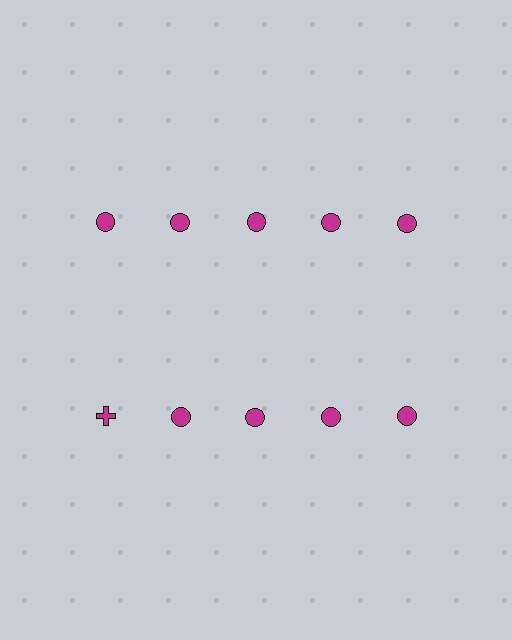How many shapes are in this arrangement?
There are 10 shapes arranged in a grid pattern.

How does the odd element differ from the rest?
It has a different shape: cross instead of circle.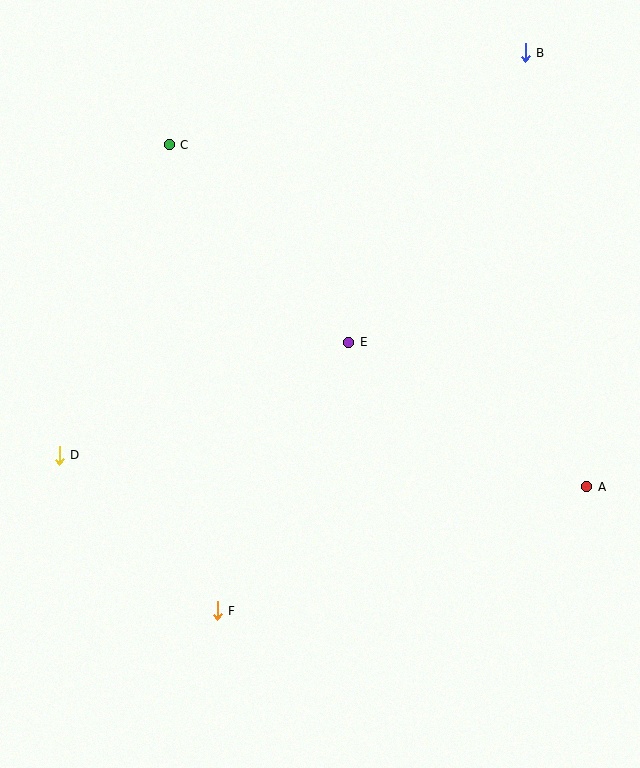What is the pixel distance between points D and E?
The distance between D and E is 311 pixels.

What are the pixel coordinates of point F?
Point F is at (217, 611).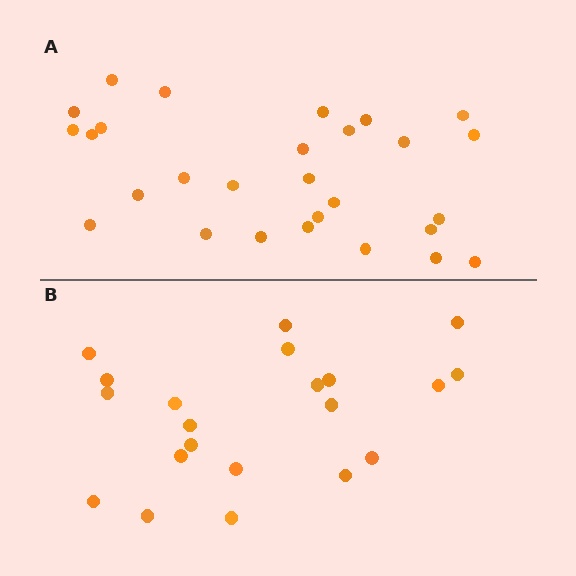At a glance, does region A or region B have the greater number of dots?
Region A (the top region) has more dots.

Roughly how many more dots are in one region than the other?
Region A has roughly 8 or so more dots than region B.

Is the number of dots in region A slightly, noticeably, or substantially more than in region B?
Region A has noticeably more, but not dramatically so. The ratio is roughly 1.3 to 1.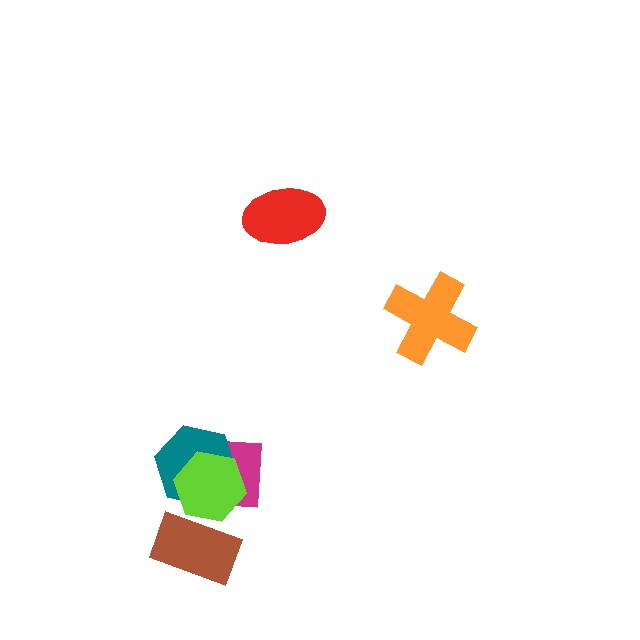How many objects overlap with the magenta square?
2 objects overlap with the magenta square.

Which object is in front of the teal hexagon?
The lime hexagon is in front of the teal hexagon.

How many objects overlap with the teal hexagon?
2 objects overlap with the teal hexagon.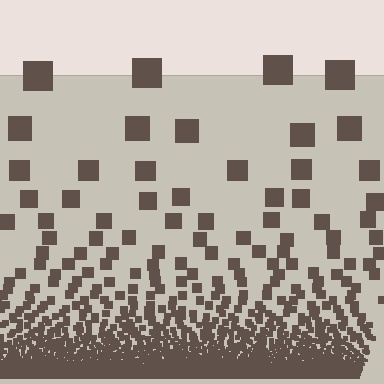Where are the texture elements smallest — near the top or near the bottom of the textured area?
Near the bottom.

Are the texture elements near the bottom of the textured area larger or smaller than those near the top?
Smaller. The gradient is inverted — elements near the bottom are smaller and denser.